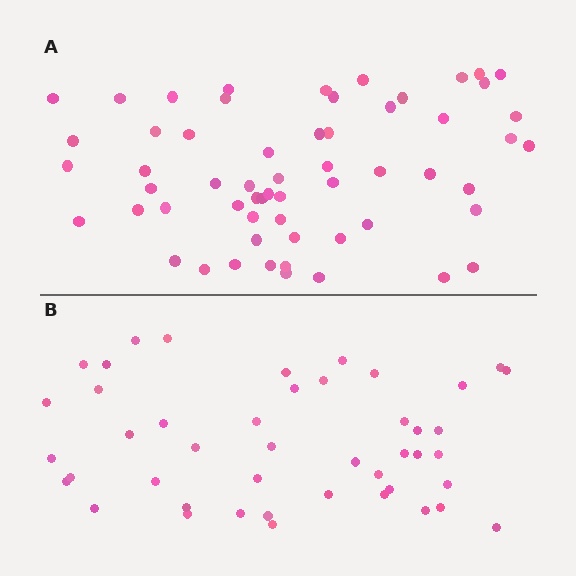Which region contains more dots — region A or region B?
Region A (the top region) has more dots.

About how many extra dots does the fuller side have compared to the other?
Region A has approximately 15 more dots than region B.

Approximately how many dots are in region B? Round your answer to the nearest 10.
About 40 dots. (The exact count is 45, which rounds to 40.)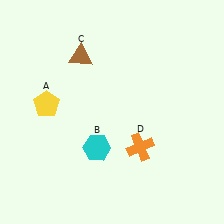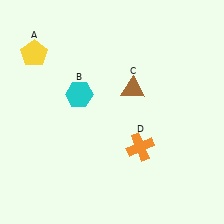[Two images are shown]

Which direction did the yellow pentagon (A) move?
The yellow pentagon (A) moved up.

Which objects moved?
The objects that moved are: the yellow pentagon (A), the cyan hexagon (B), the brown triangle (C).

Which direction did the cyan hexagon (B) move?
The cyan hexagon (B) moved up.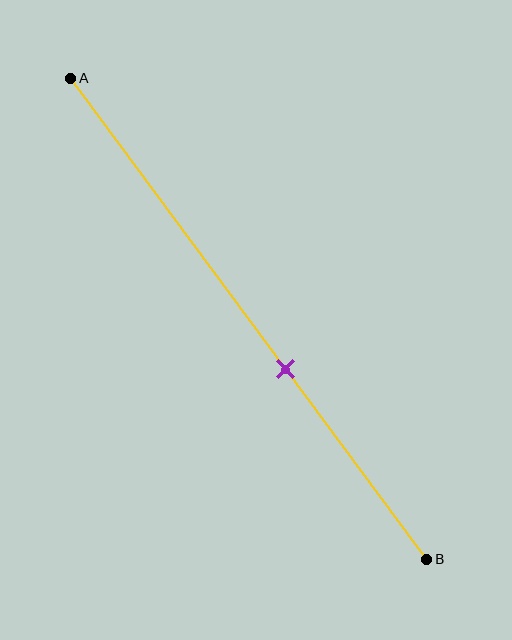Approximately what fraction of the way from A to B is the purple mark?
The purple mark is approximately 60% of the way from A to B.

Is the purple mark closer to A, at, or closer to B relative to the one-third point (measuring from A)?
The purple mark is closer to point B than the one-third point of segment AB.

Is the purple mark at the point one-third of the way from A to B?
No, the mark is at about 60% from A, not at the 33% one-third point.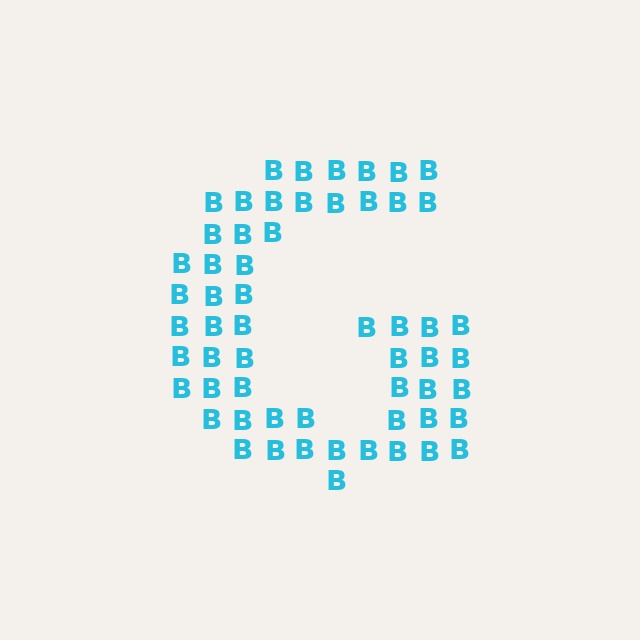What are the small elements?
The small elements are letter B's.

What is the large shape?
The large shape is the letter G.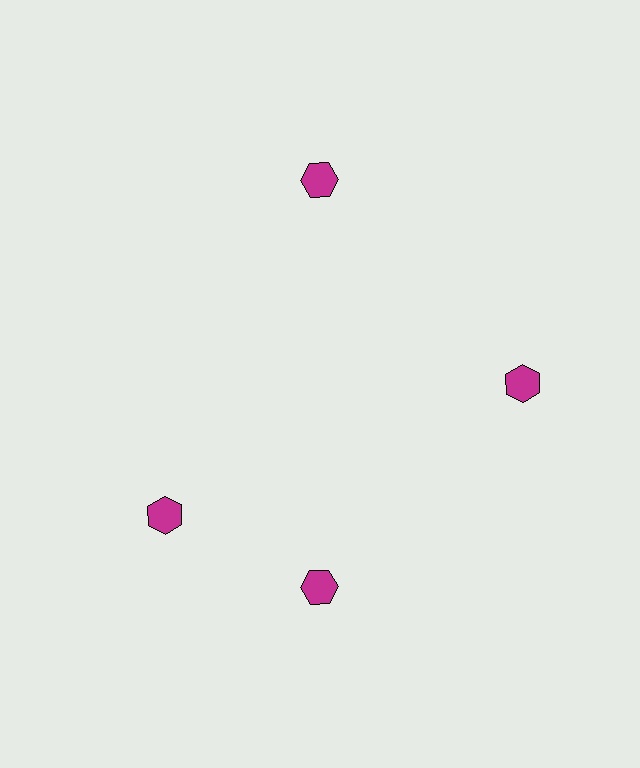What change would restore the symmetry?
The symmetry would be restored by rotating it back into even spacing with its neighbors so that all 4 hexagons sit at equal angles and equal distance from the center.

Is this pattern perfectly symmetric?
No. The 4 magenta hexagons are arranged in a ring, but one element near the 9 o'clock position is rotated out of alignment along the ring, breaking the 4-fold rotational symmetry.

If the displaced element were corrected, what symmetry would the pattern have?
It would have 4-fold rotational symmetry — the pattern would map onto itself every 90 degrees.